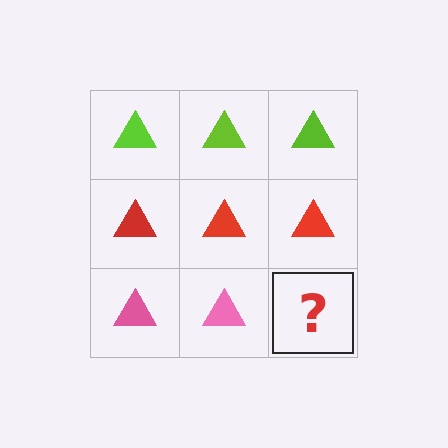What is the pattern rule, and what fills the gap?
The rule is that each row has a consistent color. The gap should be filled with a pink triangle.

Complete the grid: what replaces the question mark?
The question mark should be replaced with a pink triangle.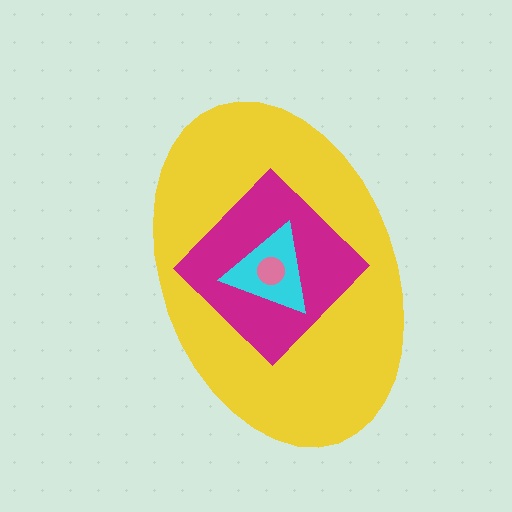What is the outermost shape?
The yellow ellipse.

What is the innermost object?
The pink circle.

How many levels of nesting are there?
4.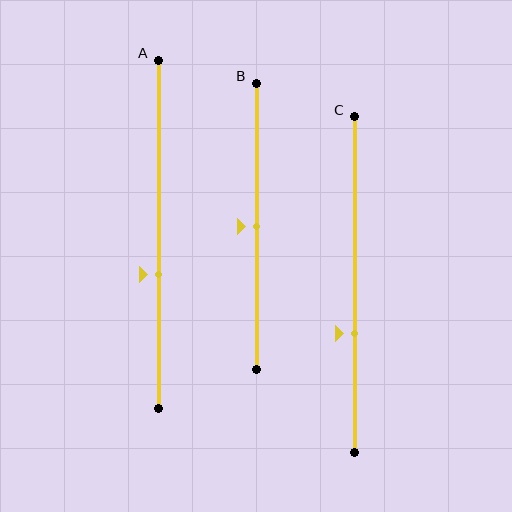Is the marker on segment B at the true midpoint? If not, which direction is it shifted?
Yes, the marker on segment B is at the true midpoint.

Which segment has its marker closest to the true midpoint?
Segment B has its marker closest to the true midpoint.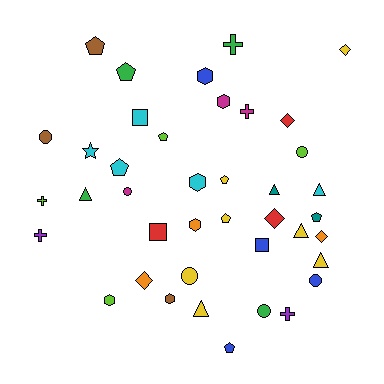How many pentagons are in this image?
There are 8 pentagons.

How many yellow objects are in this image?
There are 7 yellow objects.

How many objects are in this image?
There are 40 objects.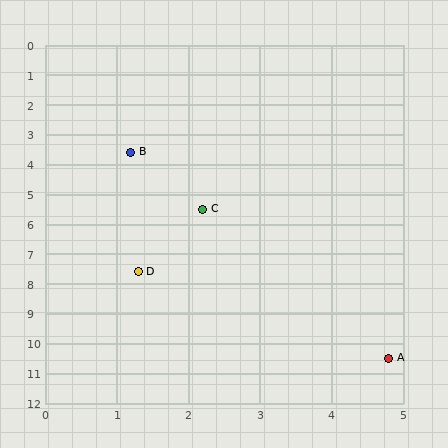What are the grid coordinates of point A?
Point A is at approximately (4.8, 10.5).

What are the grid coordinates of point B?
Point B is at approximately (1.2, 3.6).